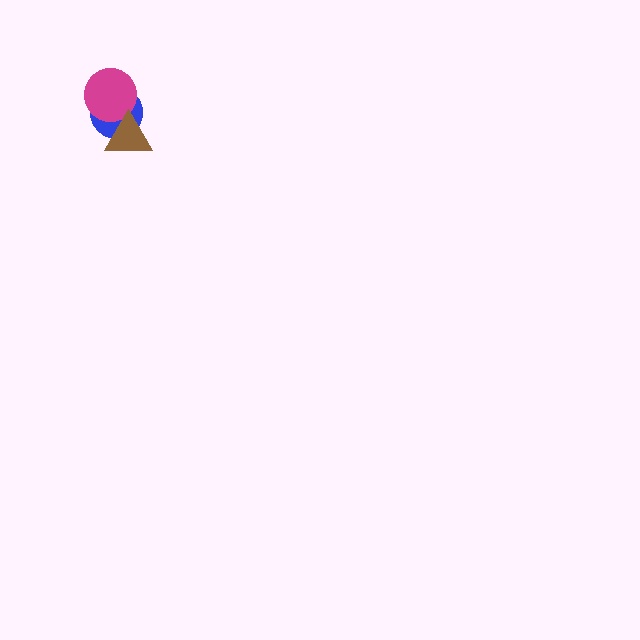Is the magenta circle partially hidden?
Yes, it is partially covered by another shape.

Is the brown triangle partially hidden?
No, no other shape covers it.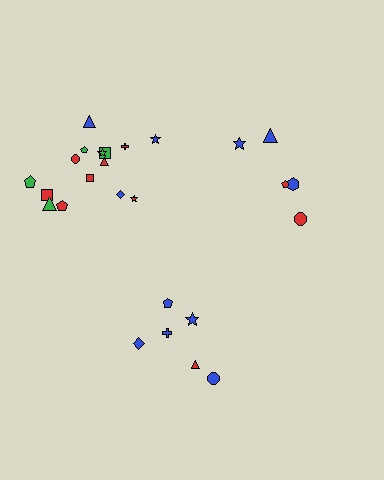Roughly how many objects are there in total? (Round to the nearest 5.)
Roughly 25 objects in total.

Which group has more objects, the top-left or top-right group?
The top-left group.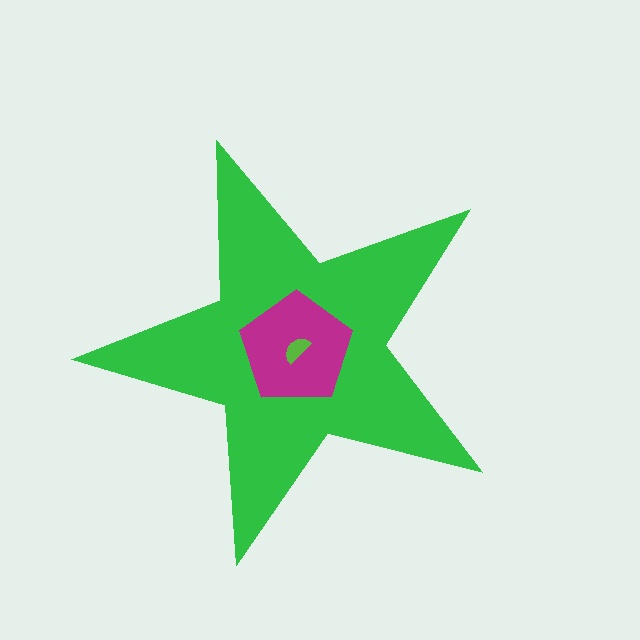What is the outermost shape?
The green star.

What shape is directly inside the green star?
The magenta pentagon.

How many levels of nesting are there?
3.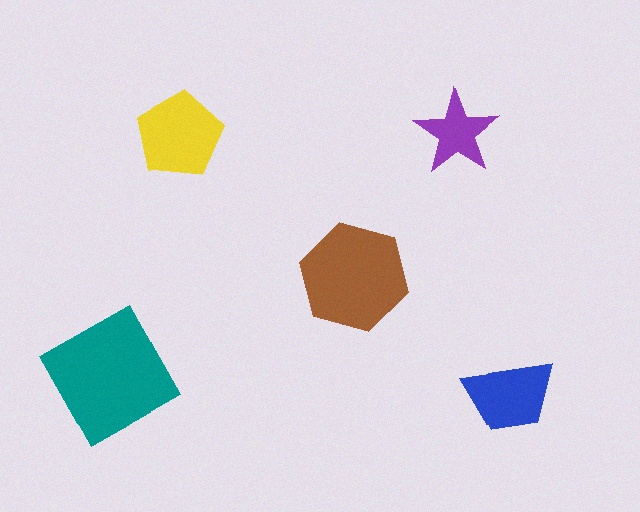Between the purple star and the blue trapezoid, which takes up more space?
The blue trapezoid.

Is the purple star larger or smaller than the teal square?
Smaller.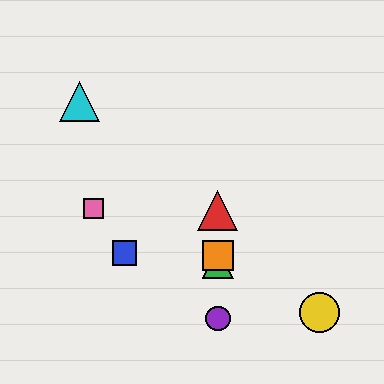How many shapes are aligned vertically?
4 shapes (the red triangle, the green triangle, the purple circle, the orange square) are aligned vertically.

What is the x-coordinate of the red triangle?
The red triangle is at x≈218.